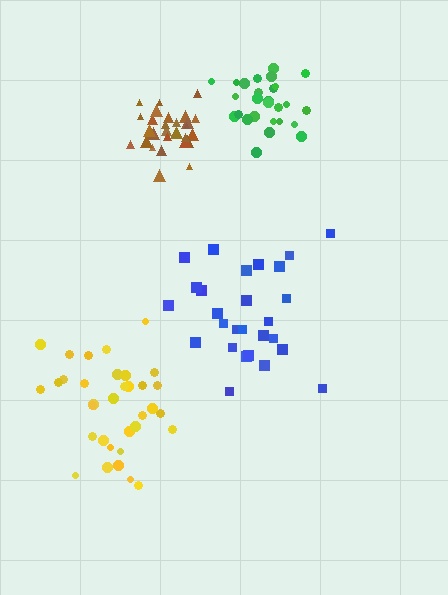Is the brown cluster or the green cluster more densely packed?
Green.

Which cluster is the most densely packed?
Green.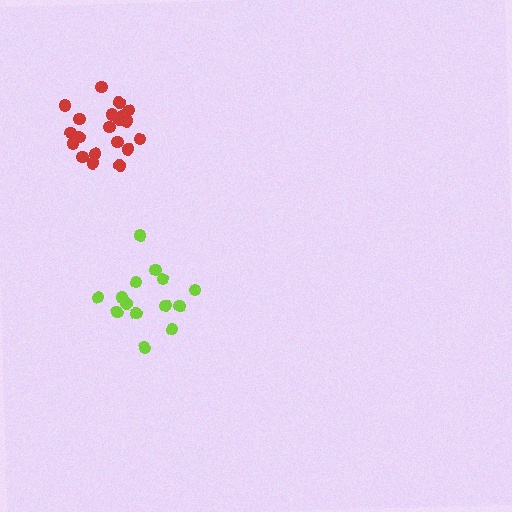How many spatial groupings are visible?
There are 2 spatial groupings.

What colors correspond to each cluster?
The clusters are colored: lime, red.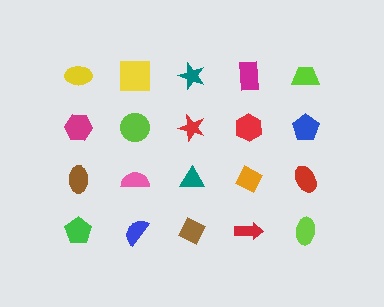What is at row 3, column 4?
An orange diamond.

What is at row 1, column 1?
A yellow ellipse.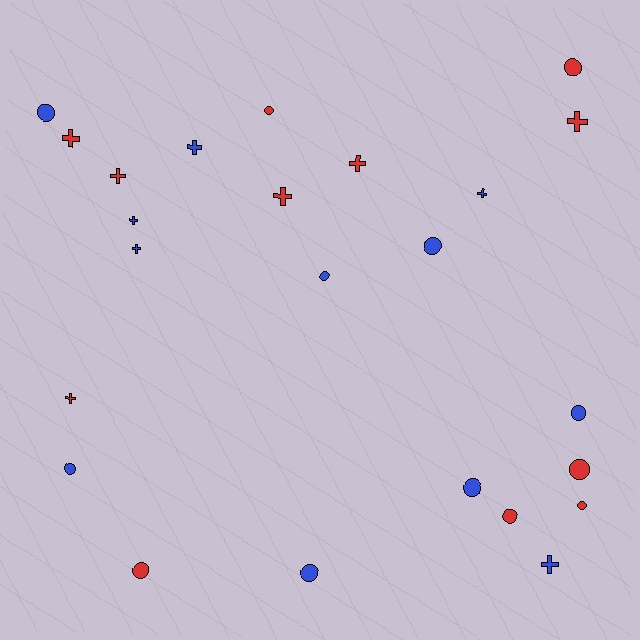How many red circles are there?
There are 6 red circles.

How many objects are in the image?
There are 24 objects.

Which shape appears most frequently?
Circle, with 13 objects.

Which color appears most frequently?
Red, with 12 objects.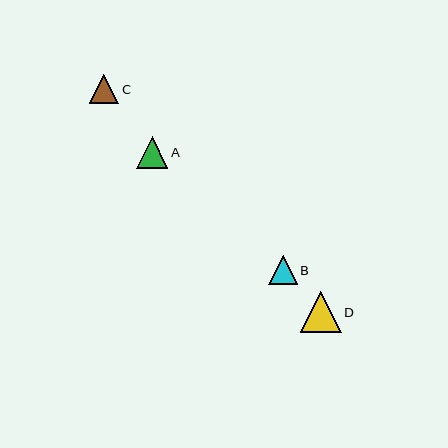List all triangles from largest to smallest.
From largest to smallest: D, A, C, B.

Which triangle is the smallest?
Triangle B is the smallest with a size of approximately 29 pixels.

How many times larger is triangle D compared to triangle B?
Triangle D is approximately 1.4 times the size of triangle B.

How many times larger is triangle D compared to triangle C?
Triangle D is approximately 1.4 times the size of triangle C.